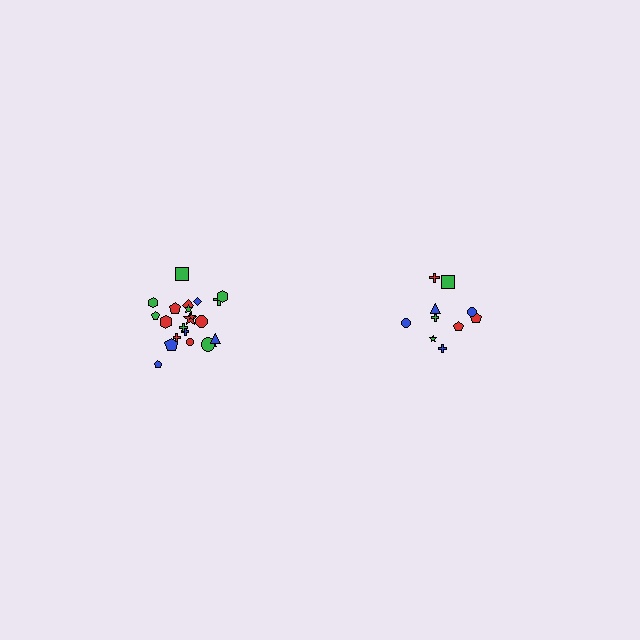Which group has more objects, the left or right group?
The left group.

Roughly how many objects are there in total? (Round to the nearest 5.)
Roughly 30 objects in total.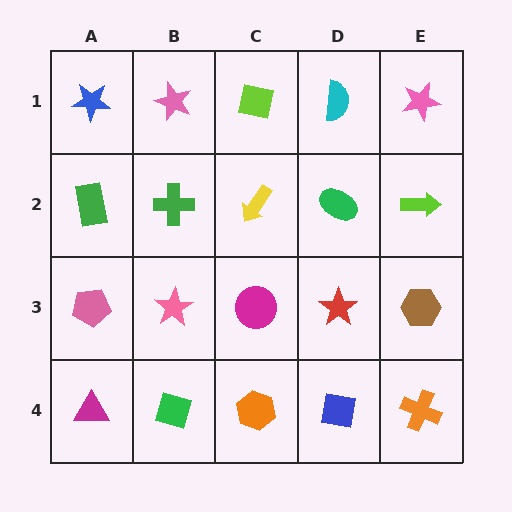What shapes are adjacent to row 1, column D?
A green ellipse (row 2, column D), a lime square (row 1, column C), a pink star (row 1, column E).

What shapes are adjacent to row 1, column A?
A green rectangle (row 2, column A), a pink star (row 1, column B).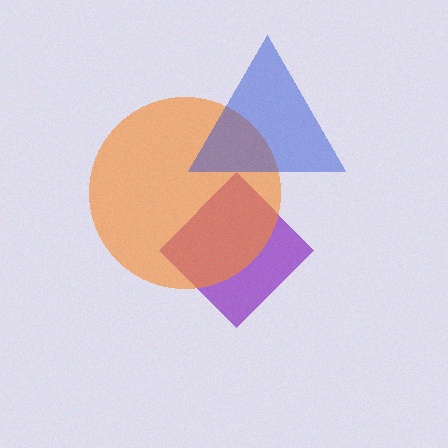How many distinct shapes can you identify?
There are 3 distinct shapes: a purple diamond, an orange circle, a blue triangle.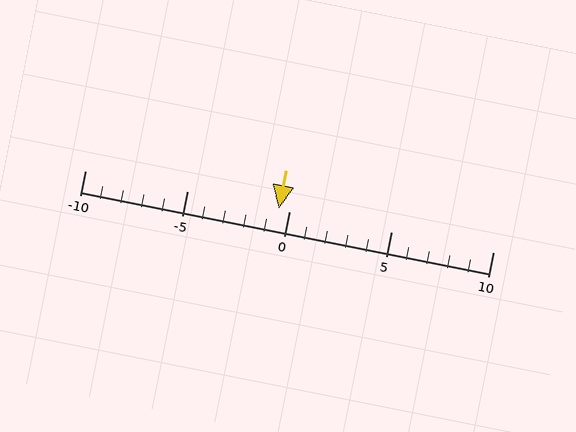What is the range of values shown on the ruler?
The ruler shows values from -10 to 10.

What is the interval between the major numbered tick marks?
The major tick marks are spaced 5 units apart.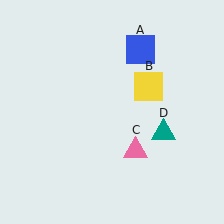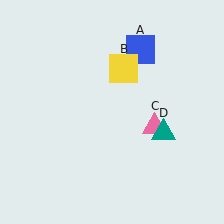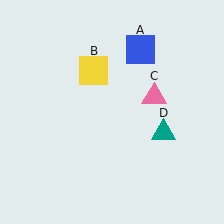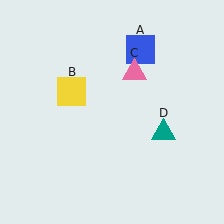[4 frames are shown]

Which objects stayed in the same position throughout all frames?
Blue square (object A) and teal triangle (object D) remained stationary.